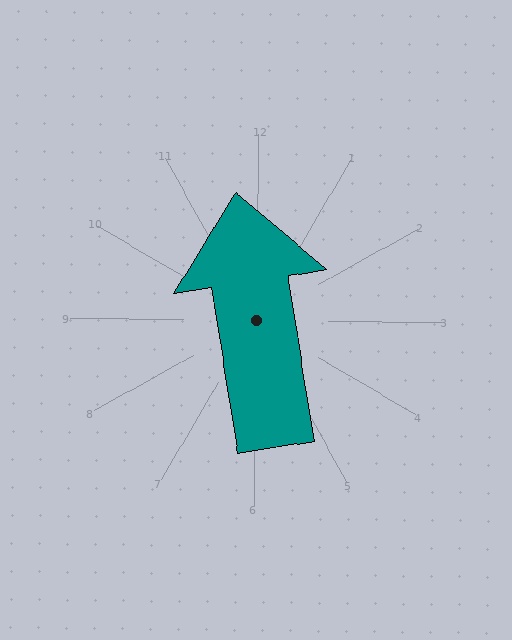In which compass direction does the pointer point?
North.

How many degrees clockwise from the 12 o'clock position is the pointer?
Approximately 350 degrees.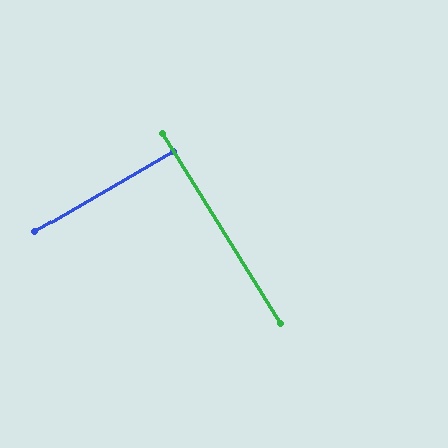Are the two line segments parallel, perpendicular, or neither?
Perpendicular — they meet at approximately 88°.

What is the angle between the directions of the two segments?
Approximately 88 degrees.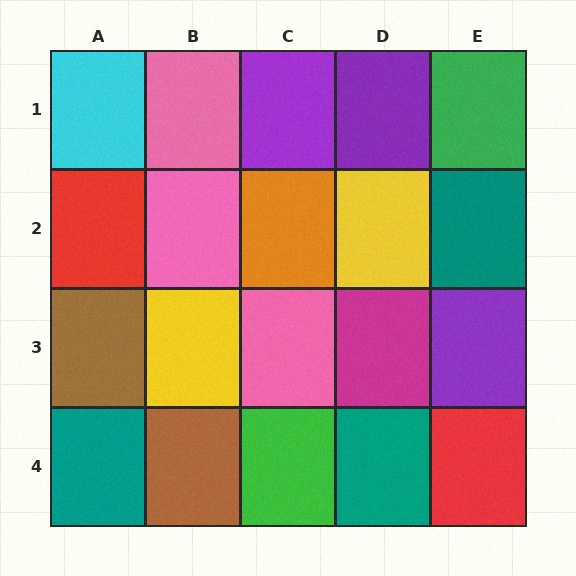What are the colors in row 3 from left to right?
Brown, yellow, pink, magenta, purple.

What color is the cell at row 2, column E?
Teal.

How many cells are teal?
3 cells are teal.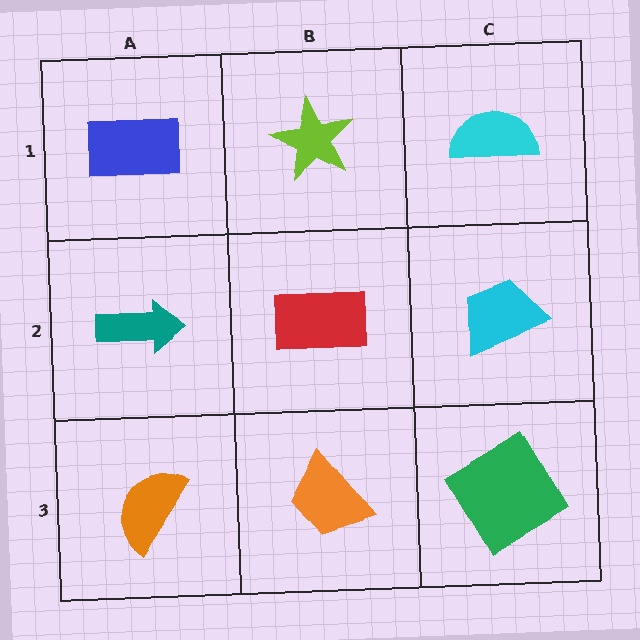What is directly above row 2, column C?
A cyan semicircle.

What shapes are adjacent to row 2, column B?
A lime star (row 1, column B), an orange trapezoid (row 3, column B), a teal arrow (row 2, column A), a cyan trapezoid (row 2, column C).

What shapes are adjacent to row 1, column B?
A red rectangle (row 2, column B), a blue rectangle (row 1, column A), a cyan semicircle (row 1, column C).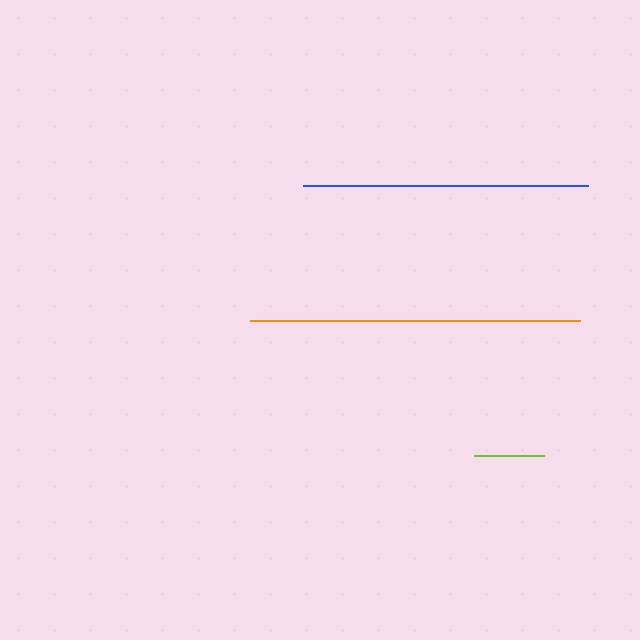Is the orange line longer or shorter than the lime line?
The orange line is longer than the lime line.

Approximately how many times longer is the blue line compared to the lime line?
The blue line is approximately 4.1 times the length of the lime line.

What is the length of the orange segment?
The orange segment is approximately 330 pixels long.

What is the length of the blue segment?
The blue segment is approximately 285 pixels long.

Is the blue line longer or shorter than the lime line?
The blue line is longer than the lime line.